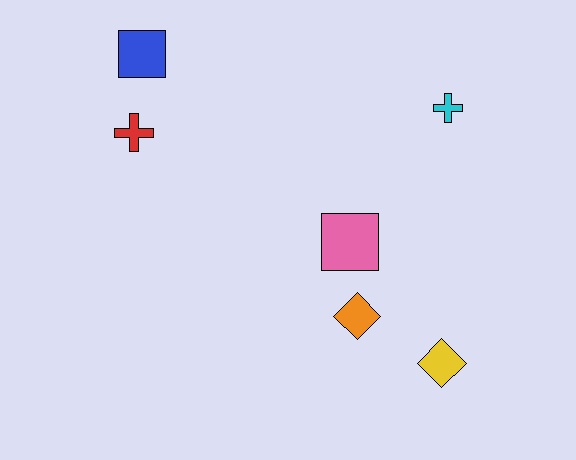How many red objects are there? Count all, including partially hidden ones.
There is 1 red object.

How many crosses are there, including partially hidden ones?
There are 2 crosses.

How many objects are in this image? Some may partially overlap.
There are 6 objects.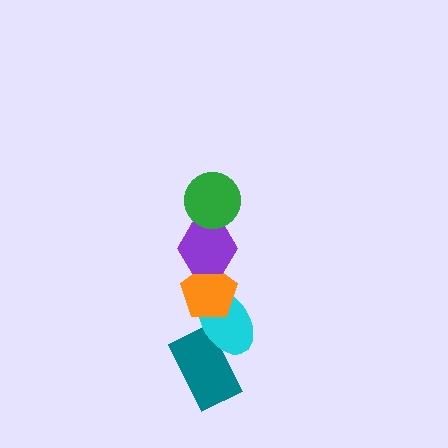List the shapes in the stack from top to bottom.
From top to bottom: the green circle, the purple hexagon, the orange pentagon, the cyan ellipse, the teal rectangle.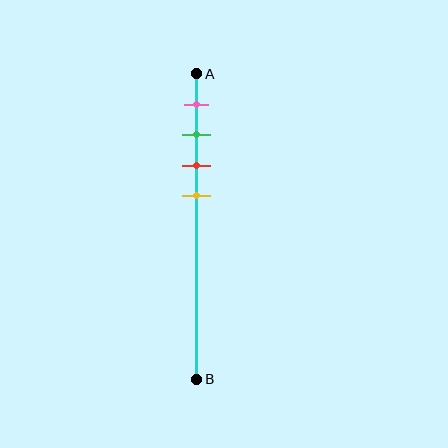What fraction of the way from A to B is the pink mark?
The pink mark is approximately 10% (0.1) of the way from A to B.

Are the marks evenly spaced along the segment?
Yes, the marks are approximately evenly spaced.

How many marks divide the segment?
There are 4 marks dividing the segment.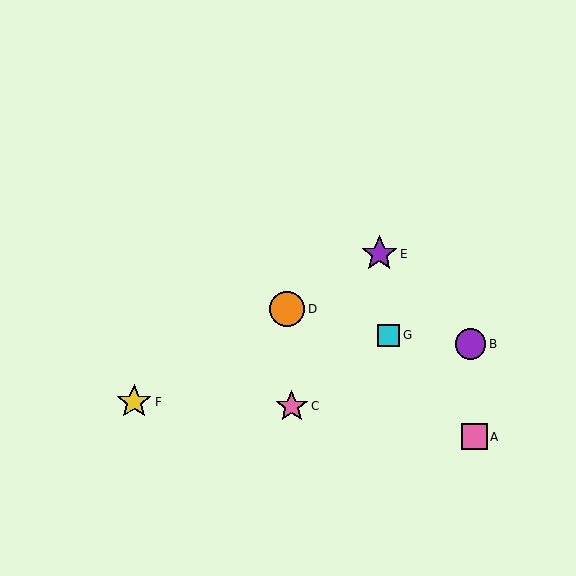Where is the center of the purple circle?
The center of the purple circle is at (471, 344).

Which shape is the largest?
The purple star (labeled E) is the largest.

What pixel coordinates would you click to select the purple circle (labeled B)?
Click at (471, 344) to select the purple circle B.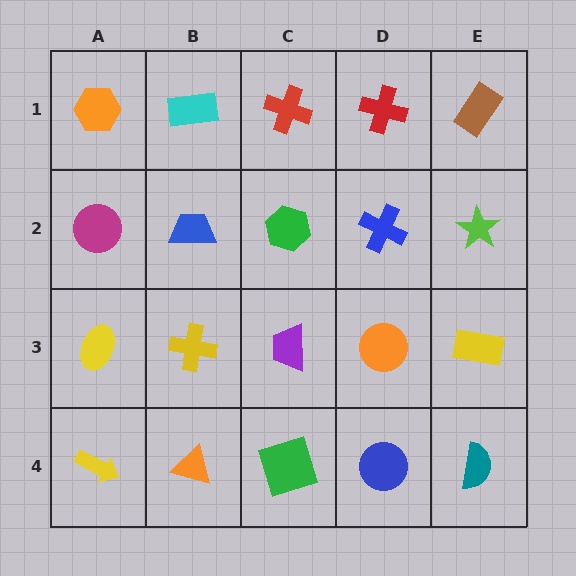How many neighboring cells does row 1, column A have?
2.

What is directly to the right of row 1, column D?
A brown rectangle.